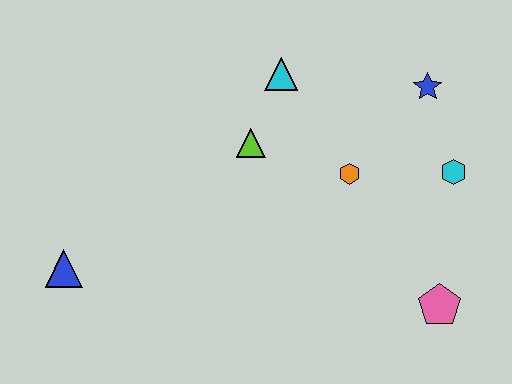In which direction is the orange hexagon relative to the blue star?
The orange hexagon is below the blue star.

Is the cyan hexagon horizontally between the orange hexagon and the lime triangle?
No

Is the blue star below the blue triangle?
No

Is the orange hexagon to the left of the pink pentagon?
Yes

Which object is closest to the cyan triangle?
The lime triangle is closest to the cyan triangle.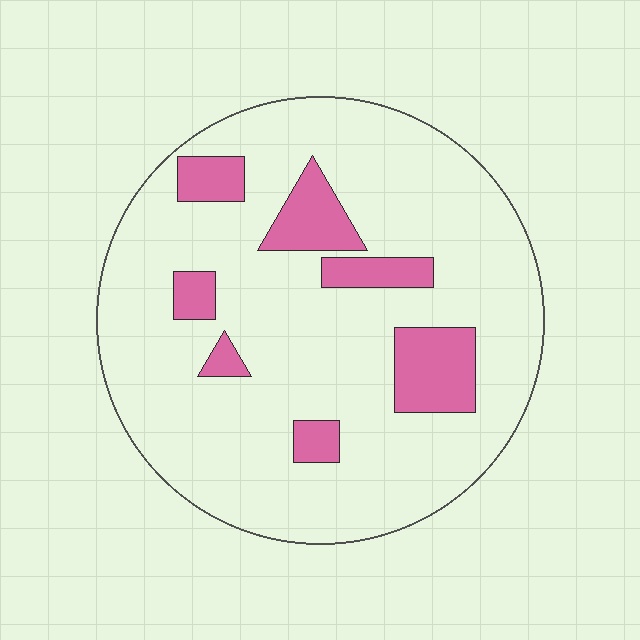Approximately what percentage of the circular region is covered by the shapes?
Approximately 15%.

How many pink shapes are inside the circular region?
7.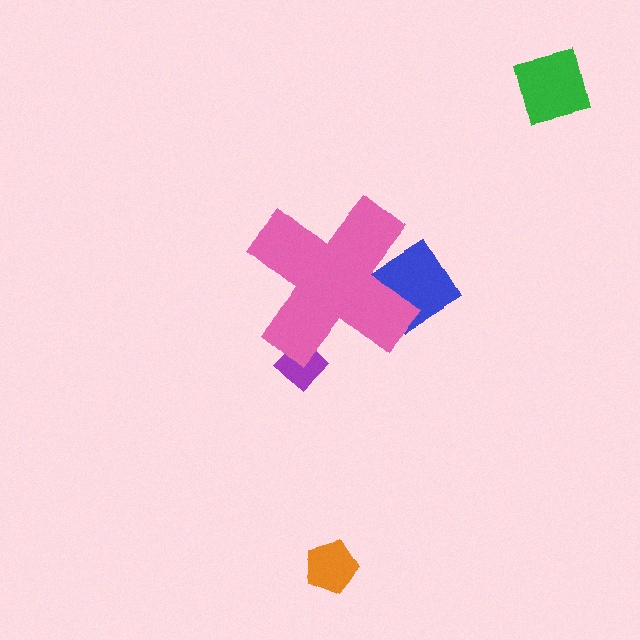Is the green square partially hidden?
No, the green square is fully visible.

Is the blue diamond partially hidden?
Yes, the blue diamond is partially hidden behind the pink cross.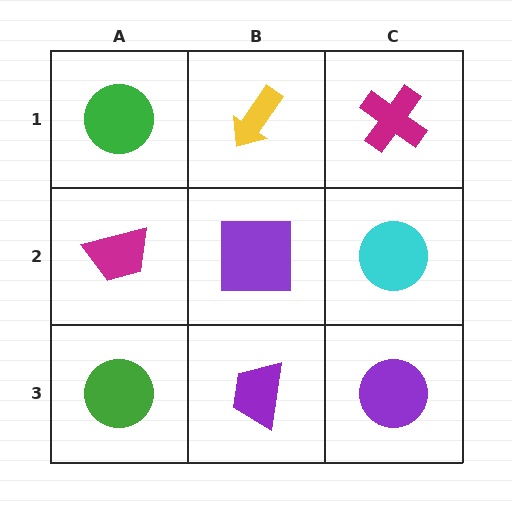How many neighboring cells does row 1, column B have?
3.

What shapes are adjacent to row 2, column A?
A green circle (row 1, column A), a green circle (row 3, column A), a purple square (row 2, column B).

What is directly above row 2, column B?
A yellow arrow.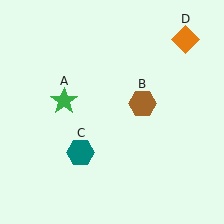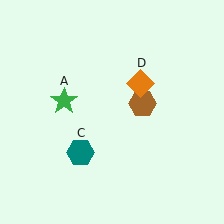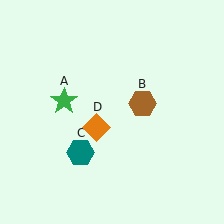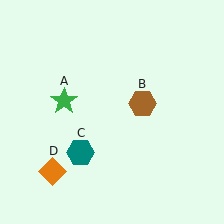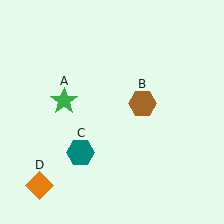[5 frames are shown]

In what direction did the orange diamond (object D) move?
The orange diamond (object D) moved down and to the left.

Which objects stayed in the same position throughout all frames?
Green star (object A) and brown hexagon (object B) and teal hexagon (object C) remained stationary.